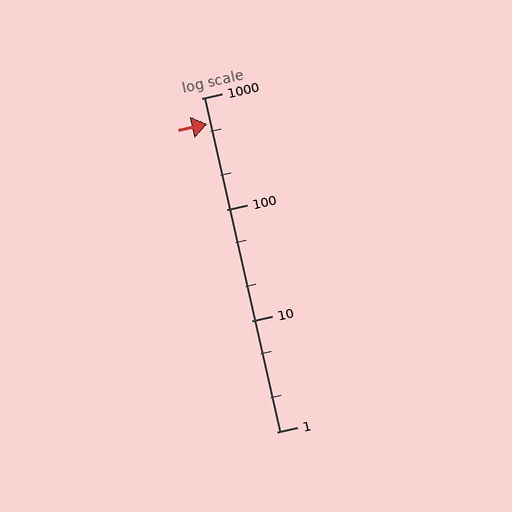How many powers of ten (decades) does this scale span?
The scale spans 3 decades, from 1 to 1000.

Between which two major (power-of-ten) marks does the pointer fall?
The pointer is between 100 and 1000.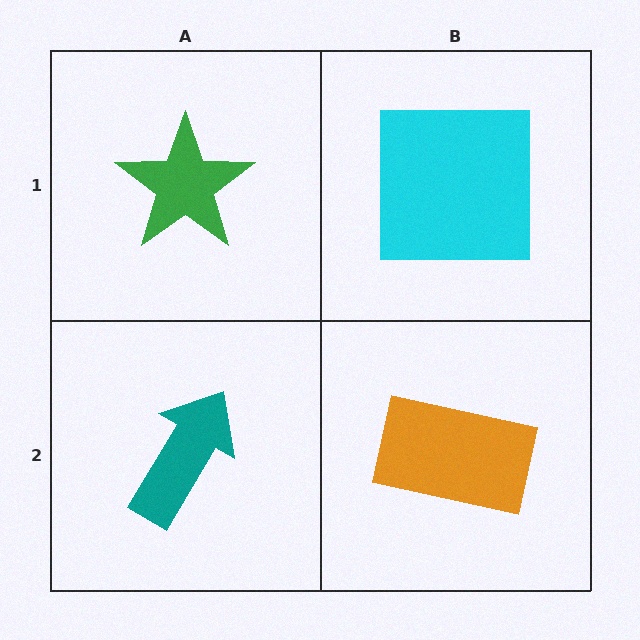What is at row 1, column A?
A green star.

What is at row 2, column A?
A teal arrow.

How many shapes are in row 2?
2 shapes.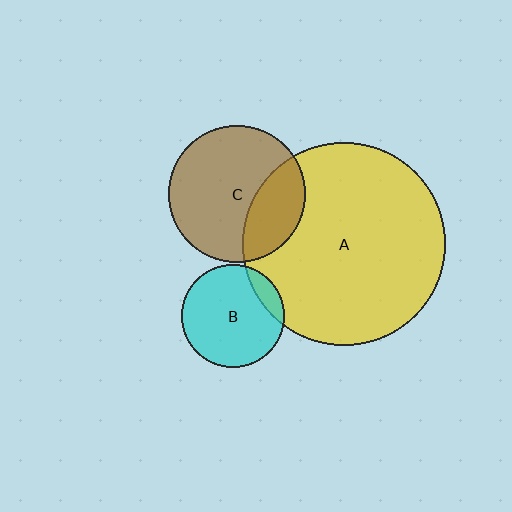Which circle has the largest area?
Circle A (yellow).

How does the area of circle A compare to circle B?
Approximately 3.9 times.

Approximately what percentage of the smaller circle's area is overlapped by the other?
Approximately 30%.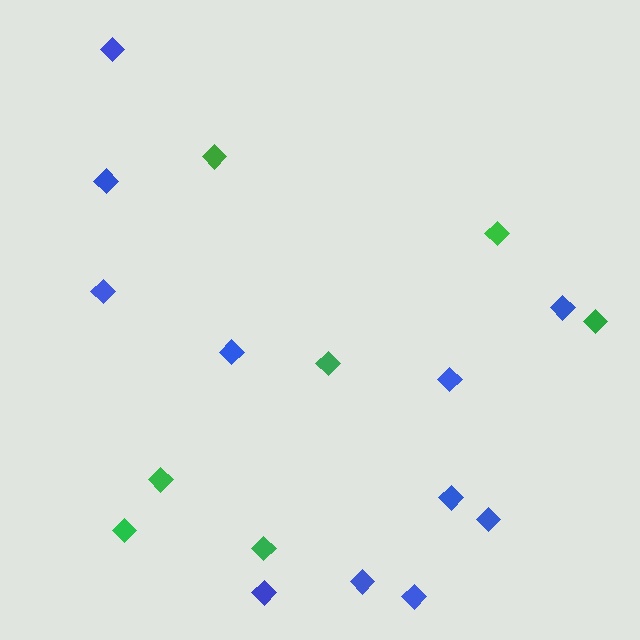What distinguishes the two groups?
There are 2 groups: one group of blue diamonds (11) and one group of green diamonds (7).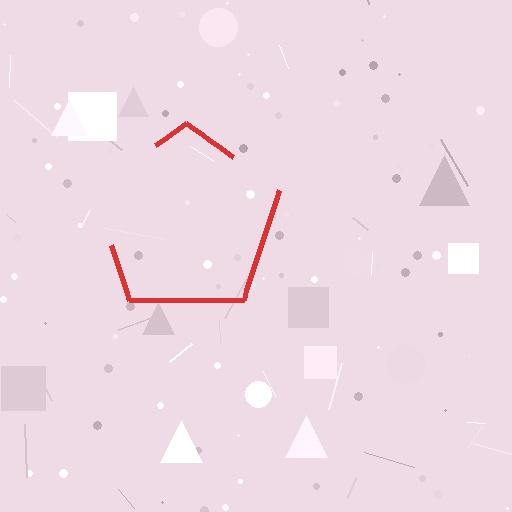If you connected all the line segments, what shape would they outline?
They would outline a pentagon.